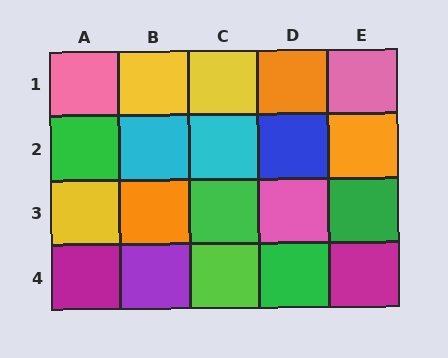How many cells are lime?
1 cell is lime.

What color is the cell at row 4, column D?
Green.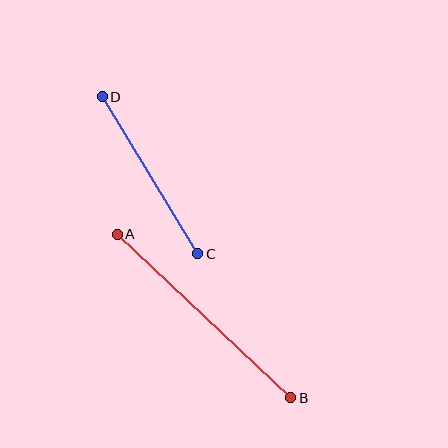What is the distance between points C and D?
The distance is approximately 184 pixels.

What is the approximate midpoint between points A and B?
The midpoint is at approximately (204, 316) pixels.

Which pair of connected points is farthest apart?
Points A and B are farthest apart.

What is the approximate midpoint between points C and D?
The midpoint is at approximately (150, 175) pixels.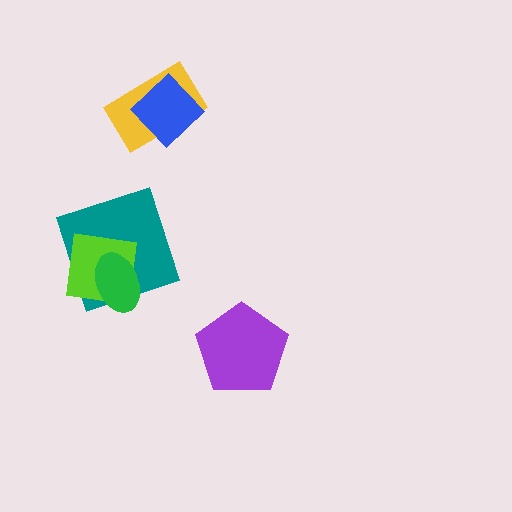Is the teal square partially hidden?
Yes, it is partially covered by another shape.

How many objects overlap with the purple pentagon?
0 objects overlap with the purple pentagon.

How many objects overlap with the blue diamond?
1 object overlaps with the blue diamond.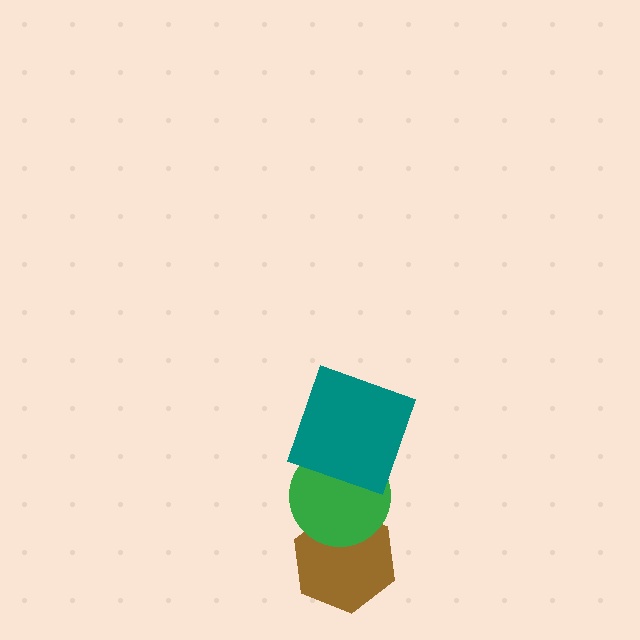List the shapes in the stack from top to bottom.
From top to bottom: the teal square, the green circle, the brown hexagon.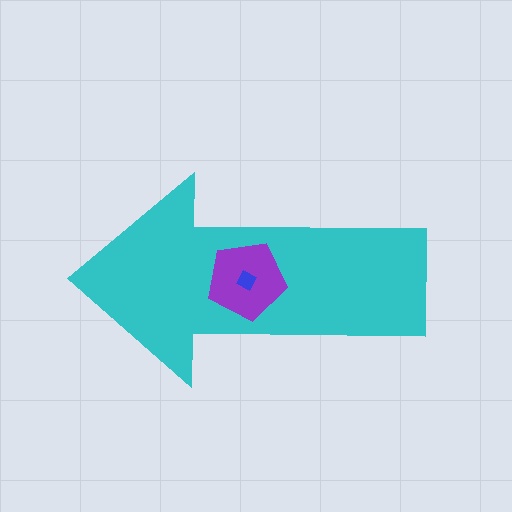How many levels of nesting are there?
3.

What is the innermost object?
The blue diamond.